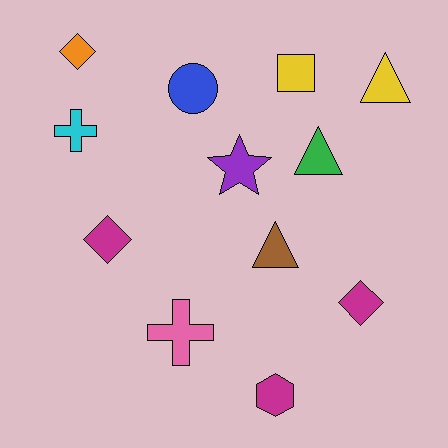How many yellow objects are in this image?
There are 2 yellow objects.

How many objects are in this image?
There are 12 objects.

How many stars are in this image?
There is 1 star.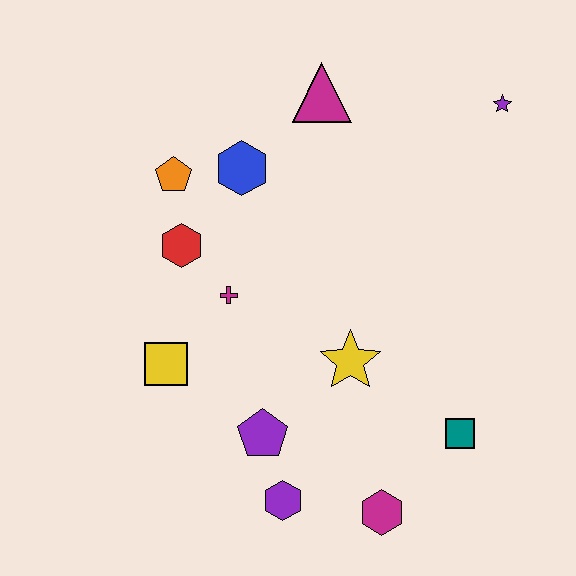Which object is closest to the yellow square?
The magenta cross is closest to the yellow square.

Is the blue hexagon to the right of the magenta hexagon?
No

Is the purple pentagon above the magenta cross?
No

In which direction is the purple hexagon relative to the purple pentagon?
The purple hexagon is below the purple pentagon.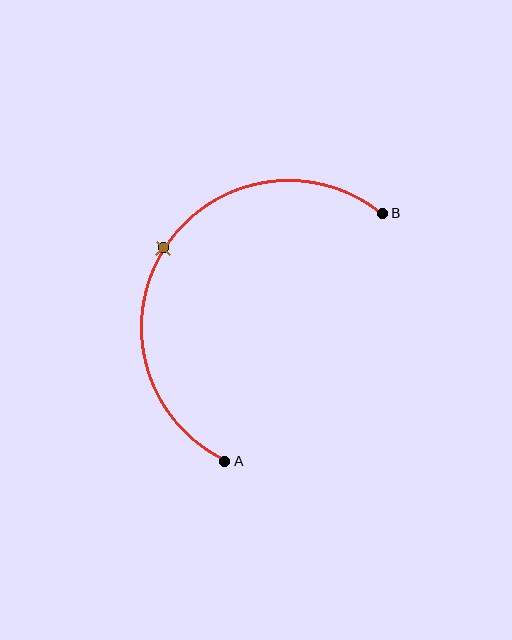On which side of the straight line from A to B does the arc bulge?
The arc bulges to the left of the straight line connecting A and B.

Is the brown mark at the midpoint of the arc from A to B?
Yes. The brown mark lies on the arc at equal arc-length from both A and B — it is the arc midpoint.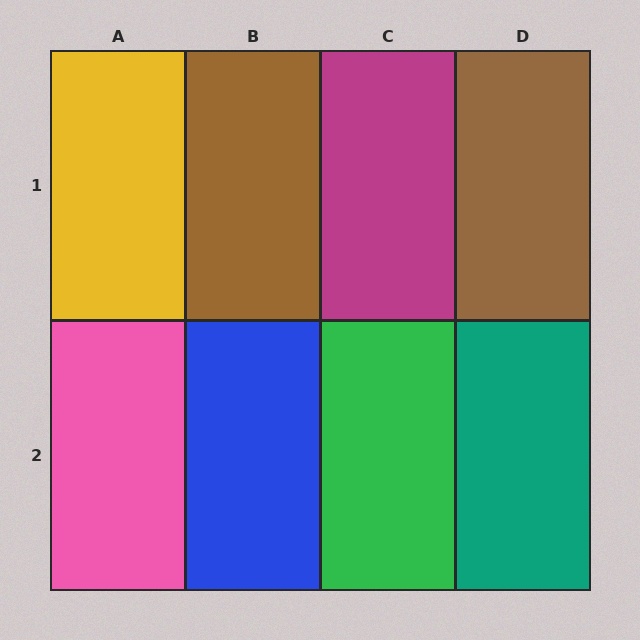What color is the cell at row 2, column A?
Pink.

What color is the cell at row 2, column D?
Teal.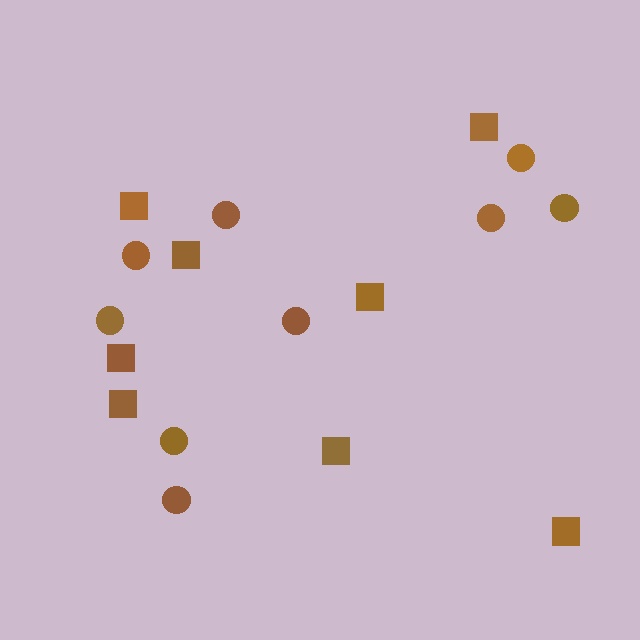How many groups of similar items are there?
There are 2 groups: one group of squares (8) and one group of circles (9).